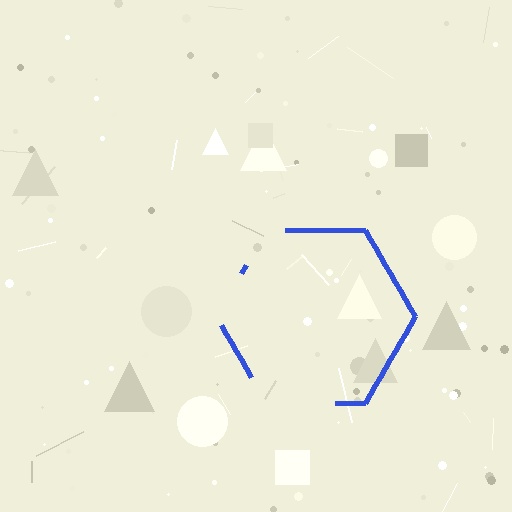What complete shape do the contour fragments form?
The contour fragments form a hexagon.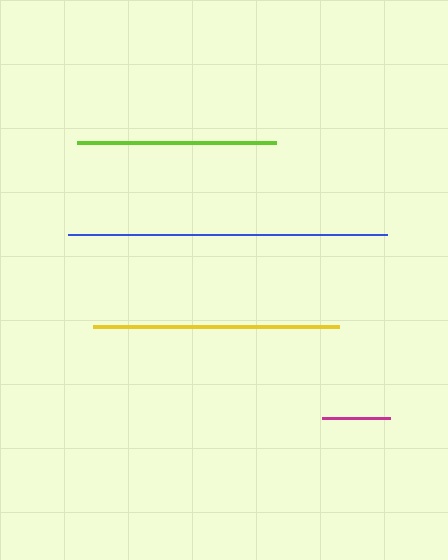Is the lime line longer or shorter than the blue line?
The blue line is longer than the lime line.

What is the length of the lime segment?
The lime segment is approximately 200 pixels long.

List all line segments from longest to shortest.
From longest to shortest: blue, yellow, lime, magenta.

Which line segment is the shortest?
The magenta line is the shortest at approximately 68 pixels.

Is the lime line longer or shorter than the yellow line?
The yellow line is longer than the lime line.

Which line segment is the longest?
The blue line is the longest at approximately 319 pixels.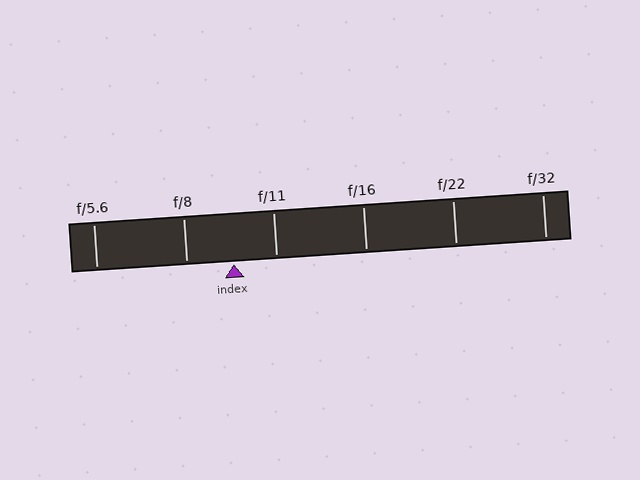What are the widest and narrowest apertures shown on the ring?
The widest aperture shown is f/5.6 and the narrowest is f/32.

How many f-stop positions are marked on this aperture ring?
There are 6 f-stop positions marked.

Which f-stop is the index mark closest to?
The index mark is closest to f/11.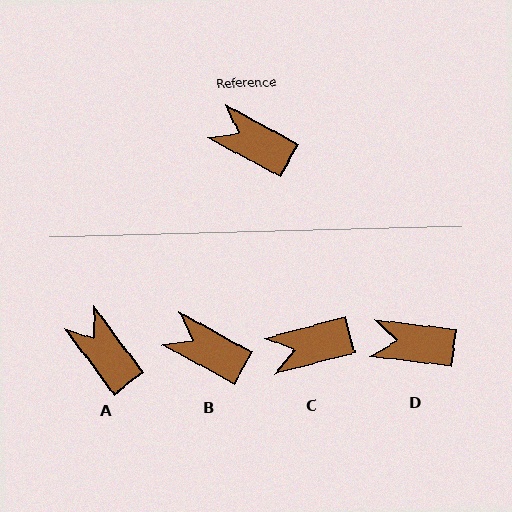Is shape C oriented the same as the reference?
No, it is off by about 43 degrees.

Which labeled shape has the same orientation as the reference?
B.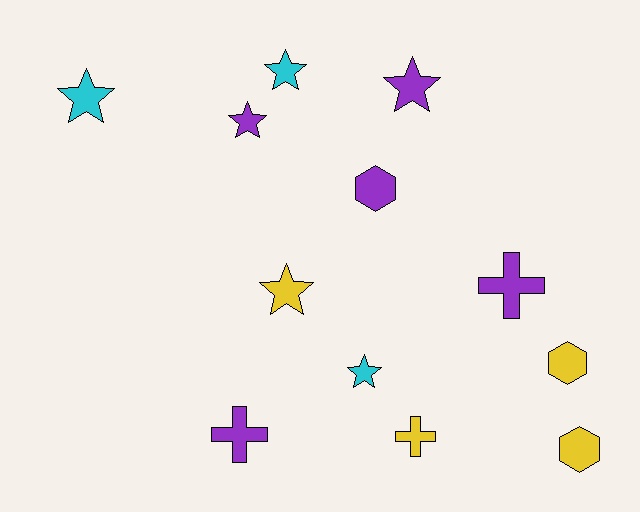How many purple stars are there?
There are 2 purple stars.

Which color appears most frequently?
Purple, with 5 objects.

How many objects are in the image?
There are 12 objects.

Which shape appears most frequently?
Star, with 6 objects.